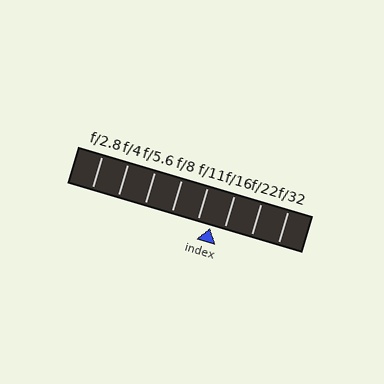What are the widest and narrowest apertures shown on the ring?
The widest aperture shown is f/2.8 and the narrowest is f/32.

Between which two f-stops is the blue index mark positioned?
The index mark is between f/11 and f/16.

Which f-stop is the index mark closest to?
The index mark is closest to f/11.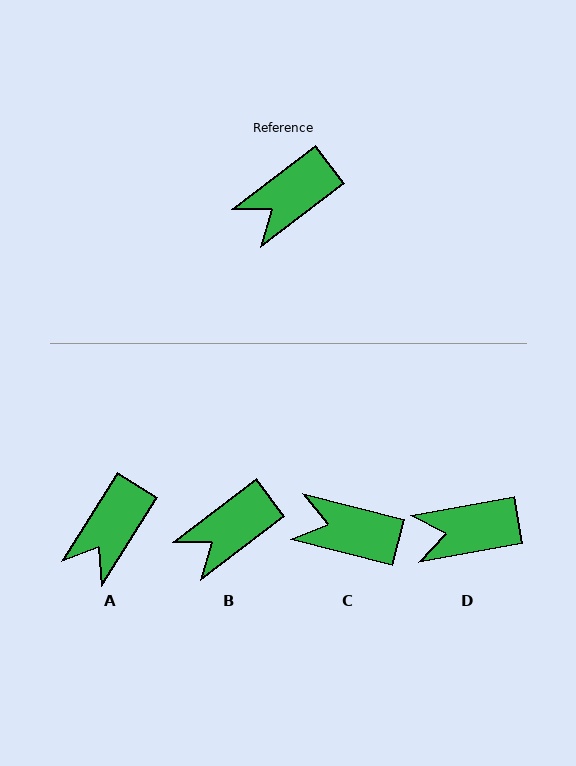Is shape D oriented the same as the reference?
No, it is off by about 27 degrees.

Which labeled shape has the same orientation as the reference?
B.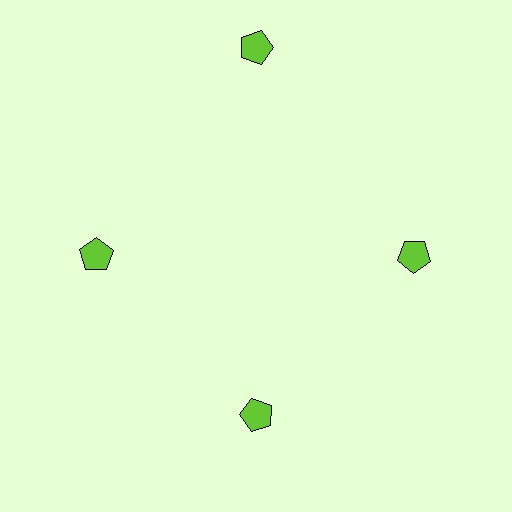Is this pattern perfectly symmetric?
No. The 4 lime pentagons are arranged in a ring, but one element near the 12 o'clock position is pushed outward from the center, breaking the 4-fold rotational symmetry.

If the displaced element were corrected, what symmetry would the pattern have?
It would have 4-fold rotational symmetry — the pattern would map onto itself every 90 degrees.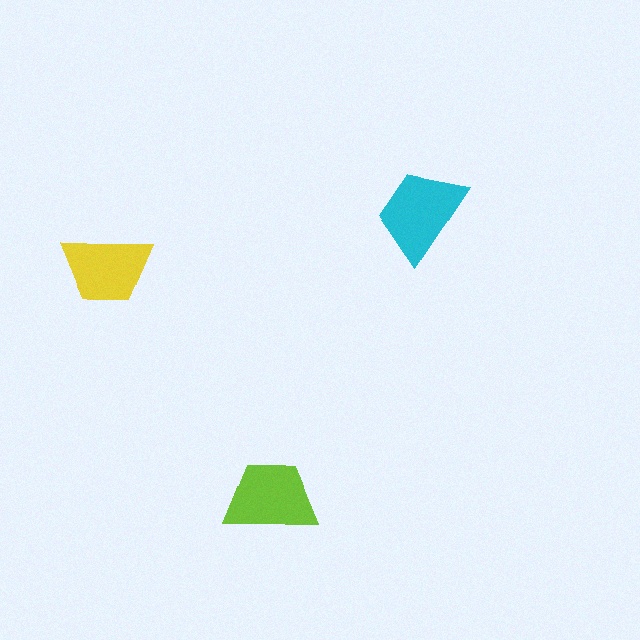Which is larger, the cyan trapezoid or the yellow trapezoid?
The cyan one.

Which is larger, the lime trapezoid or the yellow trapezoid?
The lime one.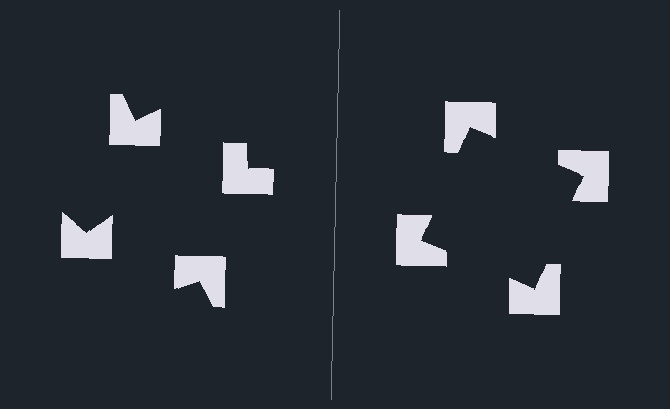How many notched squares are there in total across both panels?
8 — 4 on each side.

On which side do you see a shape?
An illusory square appears on the right side. On the left side the wedge cuts are rotated, so no coherent shape forms.